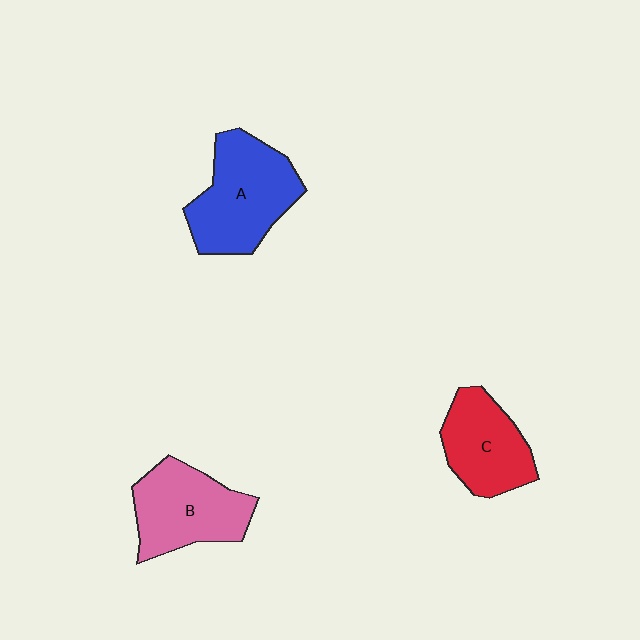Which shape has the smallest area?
Shape C (red).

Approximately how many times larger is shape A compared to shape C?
Approximately 1.3 times.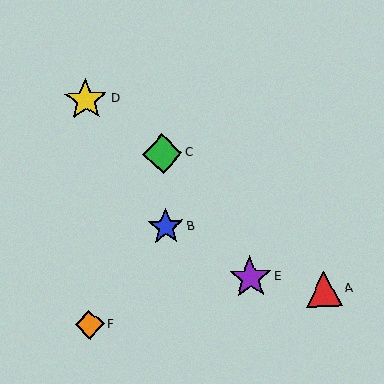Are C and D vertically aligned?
No, C is at x≈163 and D is at x≈86.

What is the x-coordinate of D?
Object D is at x≈86.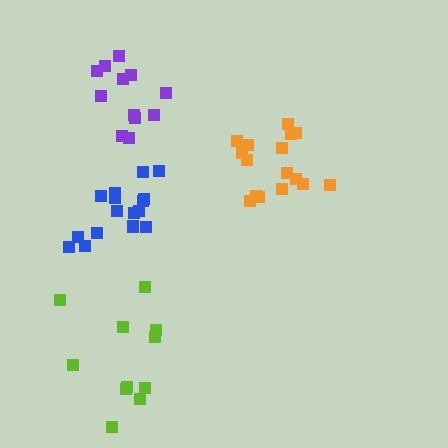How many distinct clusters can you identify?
There are 4 distinct clusters.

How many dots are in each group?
Group 1: 16 dots, Group 2: 16 dots, Group 3: 12 dots, Group 4: 11 dots (55 total).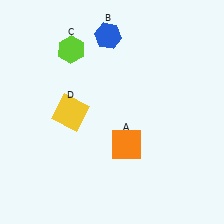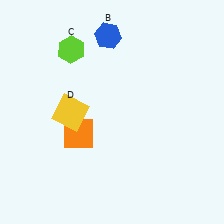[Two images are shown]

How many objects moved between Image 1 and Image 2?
1 object moved between the two images.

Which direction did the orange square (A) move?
The orange square (A) moved left.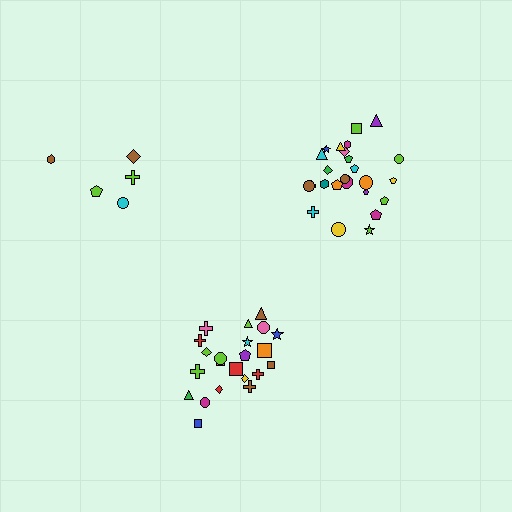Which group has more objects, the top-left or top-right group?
The top-right group.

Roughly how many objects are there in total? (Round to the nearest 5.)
Roughly 50 objects in total.